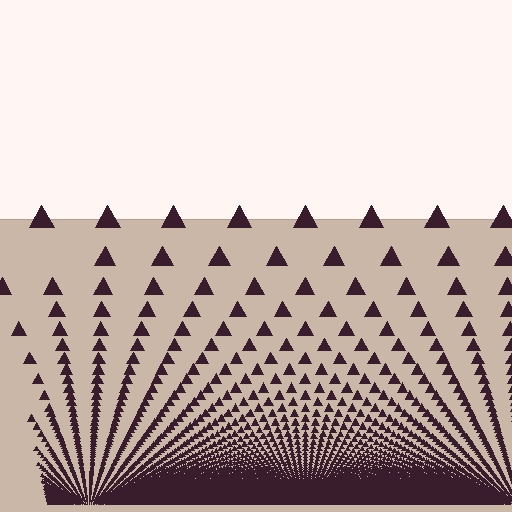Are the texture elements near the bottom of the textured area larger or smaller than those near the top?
Smaller. The gradient is inverted — elements near the bottom are smaller and denser.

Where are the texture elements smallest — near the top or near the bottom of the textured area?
Near the bottom.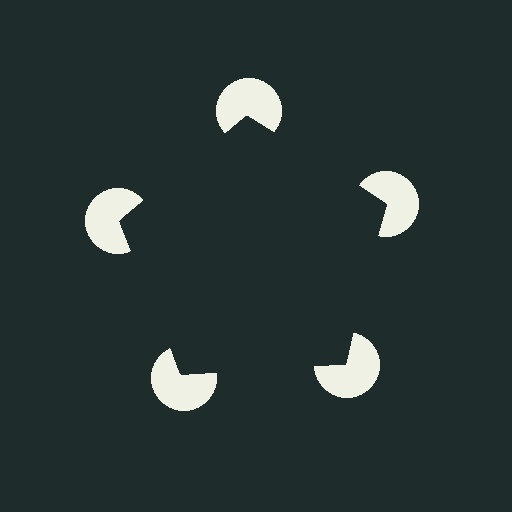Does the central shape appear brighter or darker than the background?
It typically appears slightly darker than the background, even though no actual brightness change is drawn.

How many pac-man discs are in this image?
There are 5 — one at each vertex of the illusory pentagon.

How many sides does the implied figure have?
5 sides.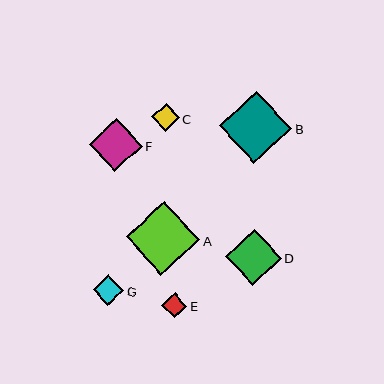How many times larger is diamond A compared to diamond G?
Diamond A is approximately 2.4 times the size of diamond G.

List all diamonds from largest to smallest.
From largest to smallest: A, B, D, F, G, C, E.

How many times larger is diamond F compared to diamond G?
Diamond F is approximately 1.7 times the size of diamond G.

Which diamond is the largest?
Diamond A is the largest with a size of approximately 74 pixels.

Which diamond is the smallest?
Diamond E is the smallest with a size of approximately 25 pixels.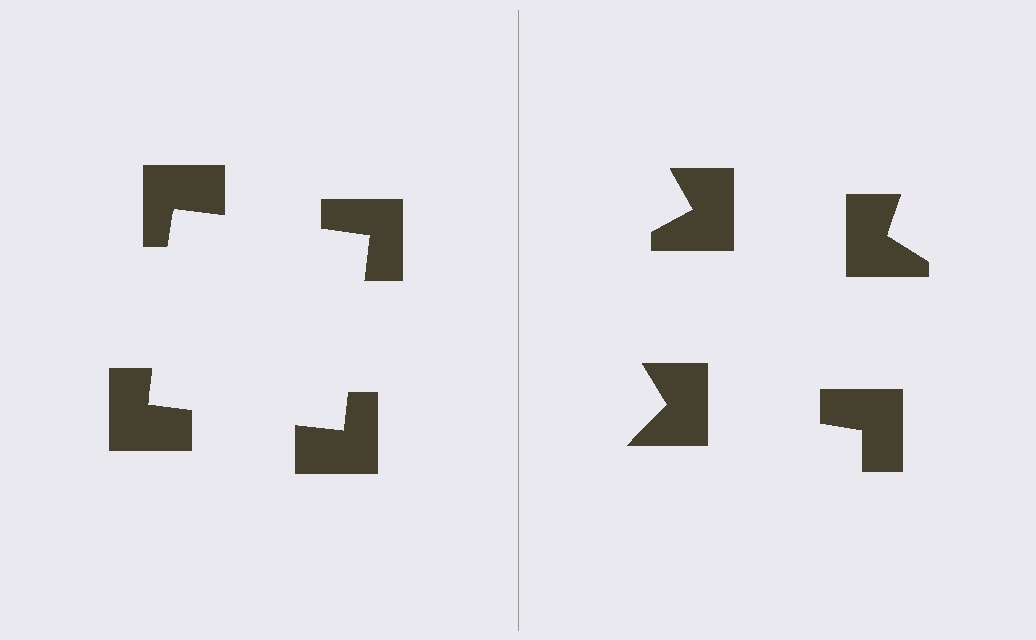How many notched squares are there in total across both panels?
8 — 4 on each side.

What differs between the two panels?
The notched squares are positioned identically on both sides; only the wedge orientations differ. On the left they align to a square; on the right they are misaligned.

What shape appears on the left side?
An illusory square.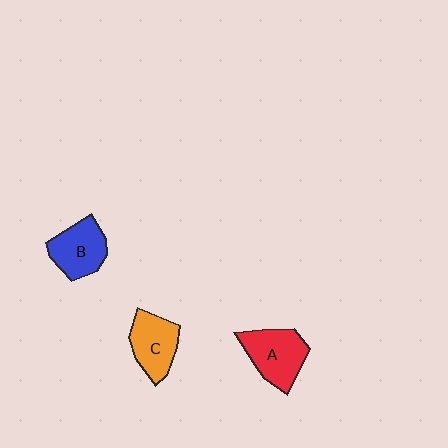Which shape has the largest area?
Shape A (red).